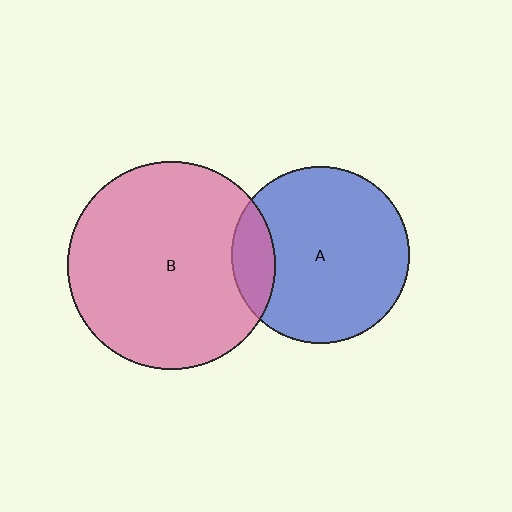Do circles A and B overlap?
Yes.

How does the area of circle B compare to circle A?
Approximately 1.4 times.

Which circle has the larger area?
Circle B (pink).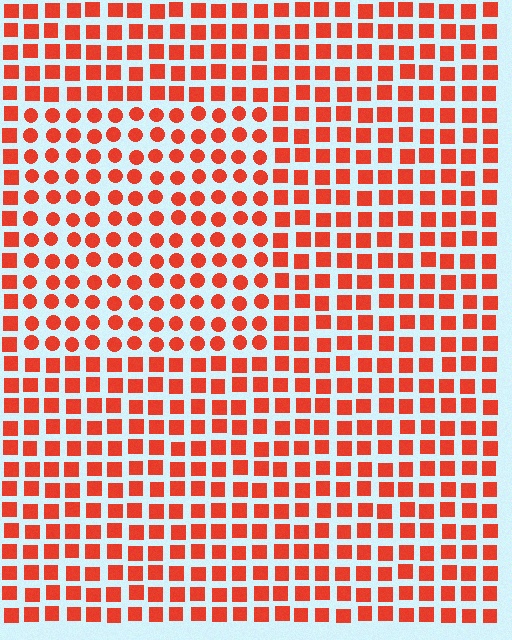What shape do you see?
I see a rectangle.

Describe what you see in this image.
The image is filled with small red elements arranged in a uniform grid. A rectangle-shaped region contains circles, while the surrounding area contains squares. The boundary is defined purely by the change in element shape.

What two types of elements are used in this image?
The image uses circles inside the rectangle region and squares outside it.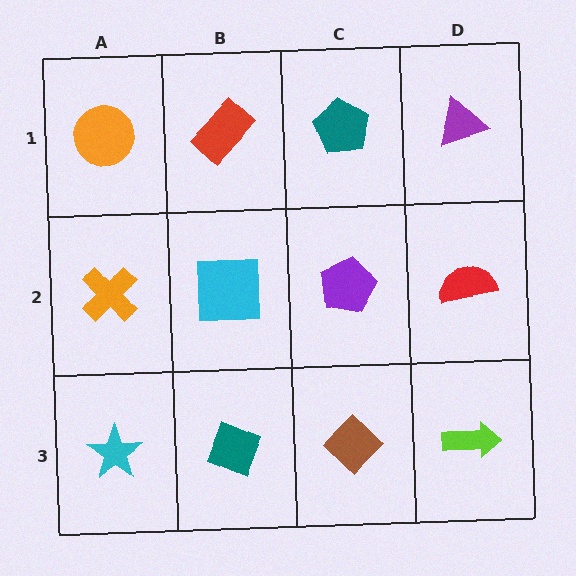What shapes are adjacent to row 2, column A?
An orange circle (row 1, column A), a cyan star (row 3, column A), a cyan square (row 2, column B).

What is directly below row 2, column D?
A lime arrow.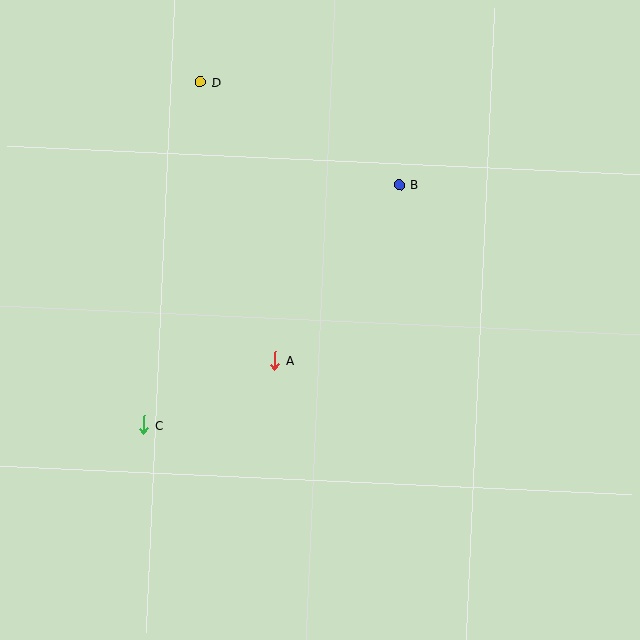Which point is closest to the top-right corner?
Point B is closest to the top-right corner.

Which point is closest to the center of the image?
Point A at (275, 360) is closest to the center.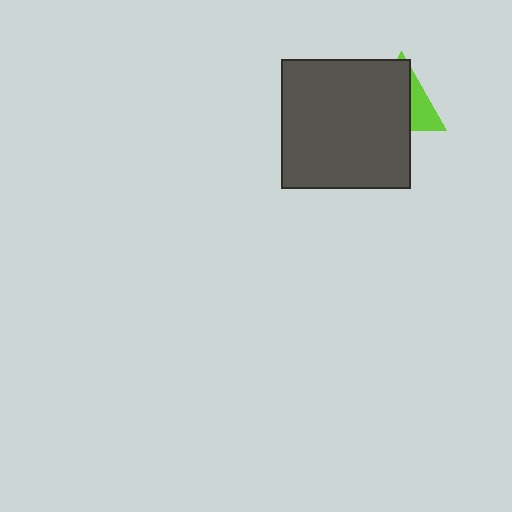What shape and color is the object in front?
The object in front is a dark gray square.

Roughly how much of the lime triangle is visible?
A small part of it is visible (roughly 32%).